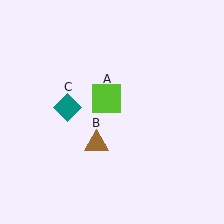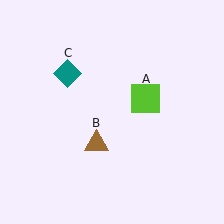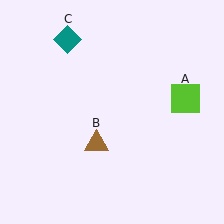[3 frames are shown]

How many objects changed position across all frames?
2 objects changed position: lime square (object A), teal diamond (object C).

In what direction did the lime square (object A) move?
The lime square (object A) moved right.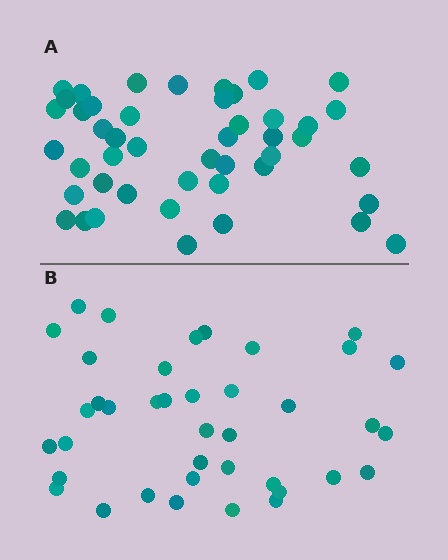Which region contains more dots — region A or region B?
Region A (the top region) has more dots.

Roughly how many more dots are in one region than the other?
Region A has roughly 8 or so more dots than region B.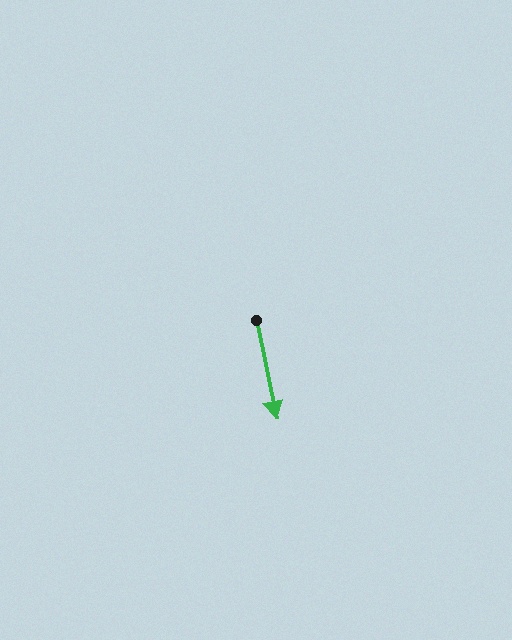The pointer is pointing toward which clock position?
Roughly 6 o'clock.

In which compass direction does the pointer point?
South.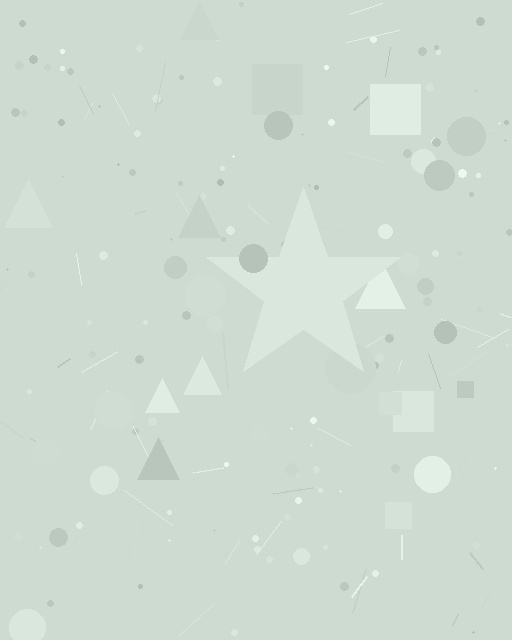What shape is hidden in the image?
A star is hidden in the image.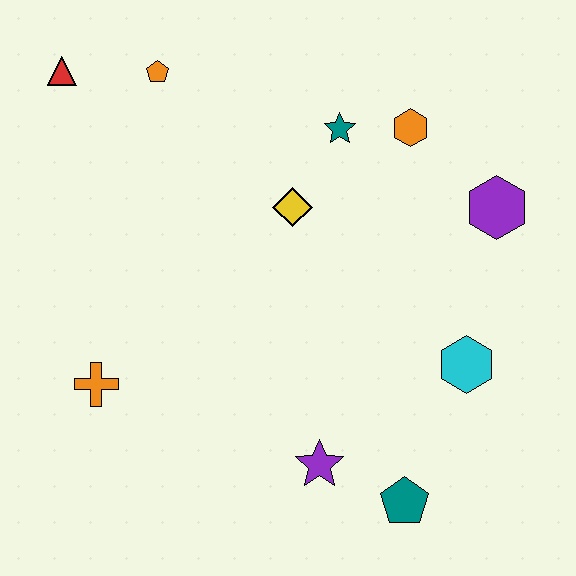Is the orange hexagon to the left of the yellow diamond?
No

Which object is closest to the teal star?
The orange hexagon is closest to the teal star.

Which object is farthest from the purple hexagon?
The red triangle is farthest from the purple hexagon.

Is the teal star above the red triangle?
No